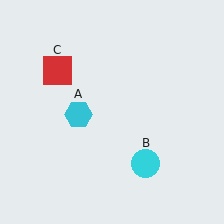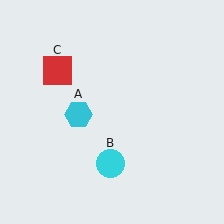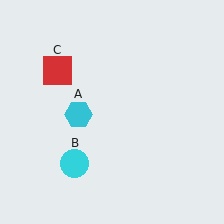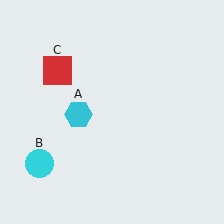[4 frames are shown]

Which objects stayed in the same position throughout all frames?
Cyan hexagon (object A) and red square (object C) remained stationary.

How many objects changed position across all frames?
1 object changed position: cyan circle (object B).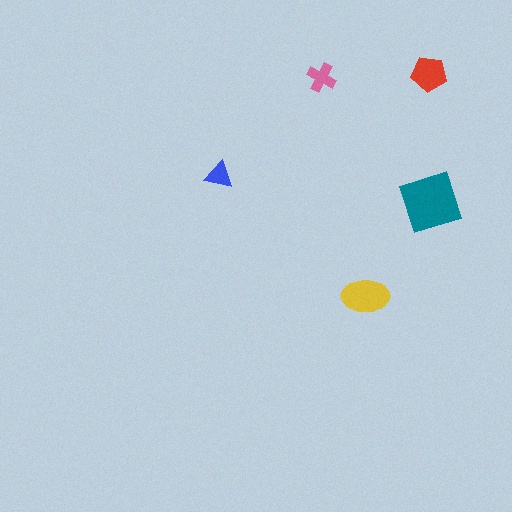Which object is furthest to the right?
The teal diamond is rightmost.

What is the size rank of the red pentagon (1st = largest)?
3rd.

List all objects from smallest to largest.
The blue triangle, the pink cross, the red pentagon, the yellow ellipse, the teal diamond.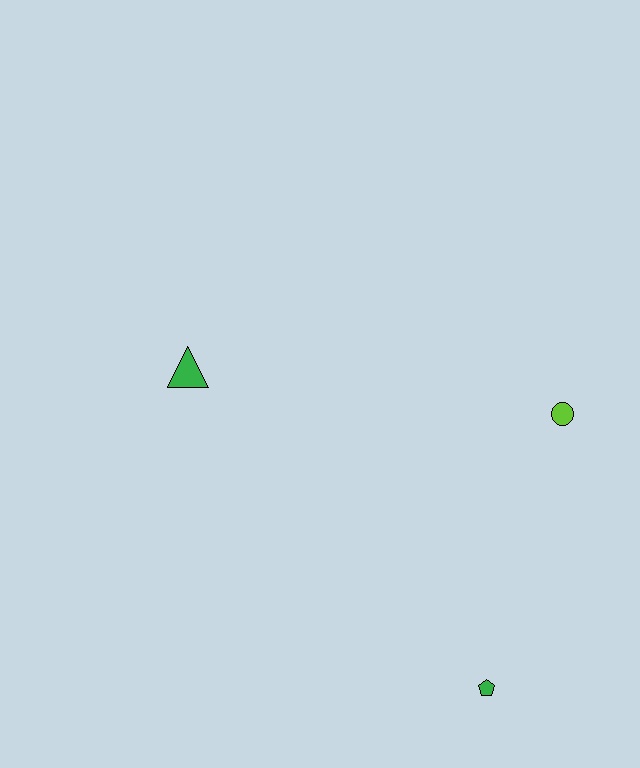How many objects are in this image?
There are 3 objects.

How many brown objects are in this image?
There are no brown objects.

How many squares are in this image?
There are no squares.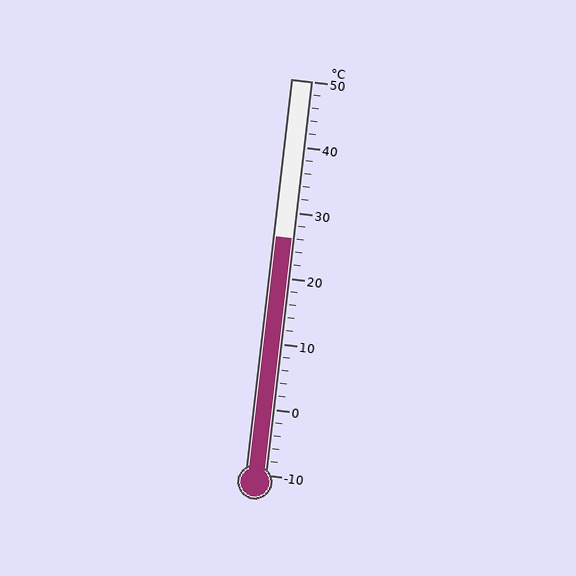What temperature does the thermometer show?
The thermometer shows approximately 26°C.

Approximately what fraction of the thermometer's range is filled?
The thermometer is filled to approximately 60% of its range.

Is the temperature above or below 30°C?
The temperature is below 30°C.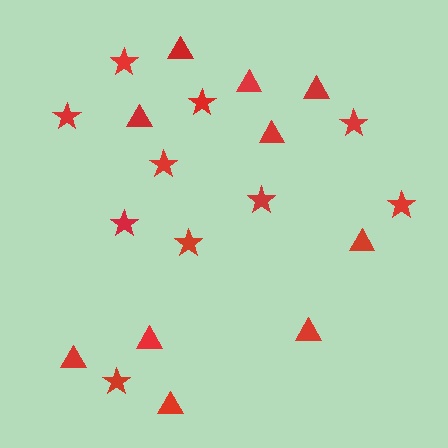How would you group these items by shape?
There are 2 groups: one group of stars (10) and one group of triangles (10).